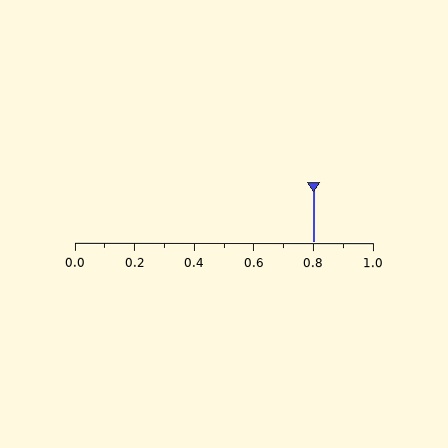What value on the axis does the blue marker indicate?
The marker indicates approximately 0.8.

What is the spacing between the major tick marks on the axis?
The major ticks are spaced 0.2 apart.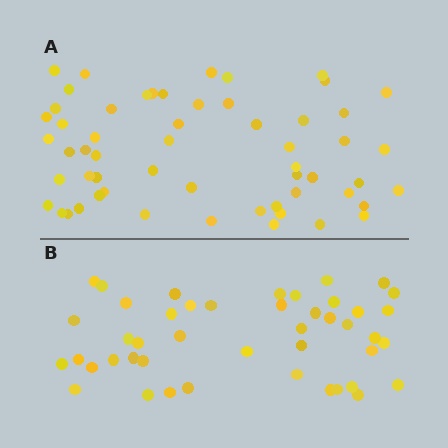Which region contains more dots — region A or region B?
Region A (the top region) has more dots.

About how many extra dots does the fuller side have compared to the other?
Region A has roughly 12 or so more dots than region B.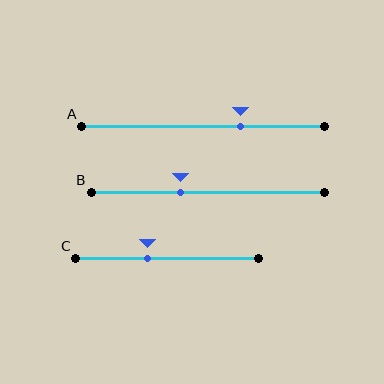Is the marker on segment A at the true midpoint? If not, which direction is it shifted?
No, the marker on segment A is shifted to the right by about 16% of the segment length.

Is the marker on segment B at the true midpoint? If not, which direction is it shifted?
No, the marker on segment B is shifted to the left by about 12% of the segment length.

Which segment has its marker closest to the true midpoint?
Segment C has its marker closest to the true midpoint.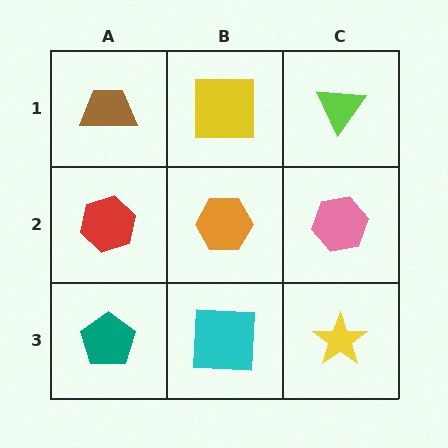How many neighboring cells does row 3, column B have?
3.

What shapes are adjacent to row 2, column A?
A brown trapezoid (row 1, column A), a teal pentagon (row 3, column A), an orange hexagon (row 2, column B).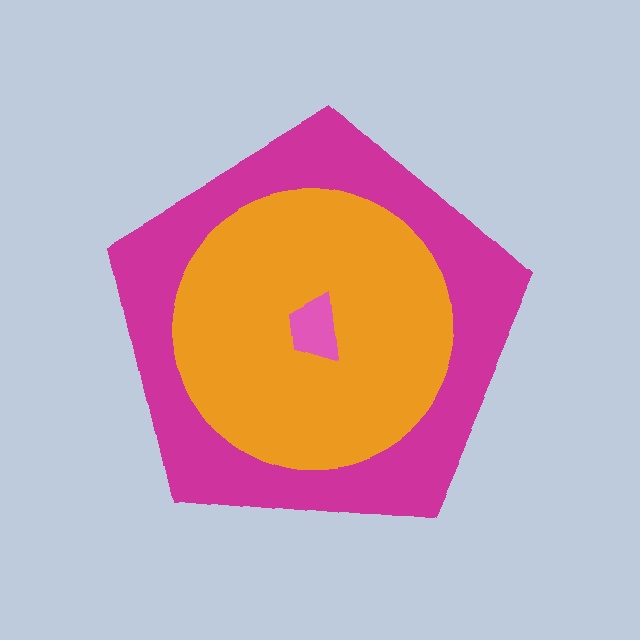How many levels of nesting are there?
3.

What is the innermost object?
The pink trapezoid.